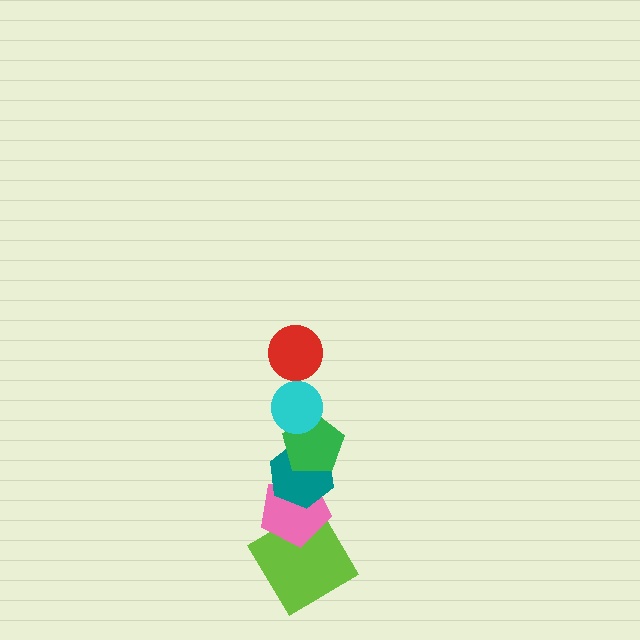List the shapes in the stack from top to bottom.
From top to bottom: the red circle, the cyan circle, the green pentagon, the teal hexagon, the pink pentagon, the lime diamond.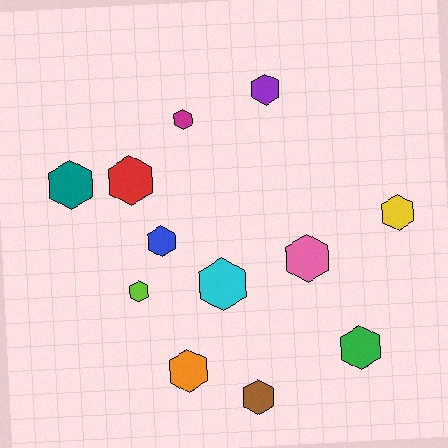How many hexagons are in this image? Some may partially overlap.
There are 12 hexagons.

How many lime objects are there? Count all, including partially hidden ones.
There is 1 lime object.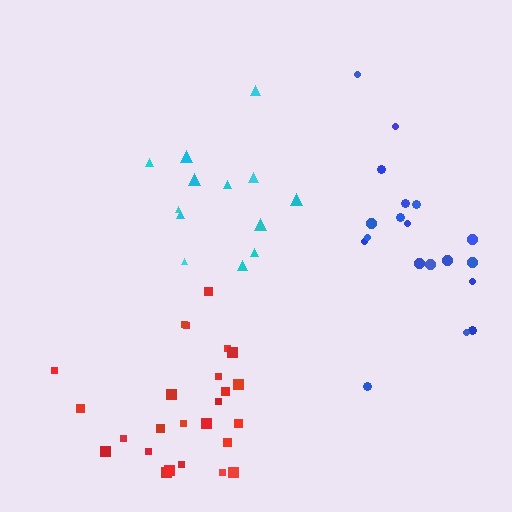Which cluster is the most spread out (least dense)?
Blue.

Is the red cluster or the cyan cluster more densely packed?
Red.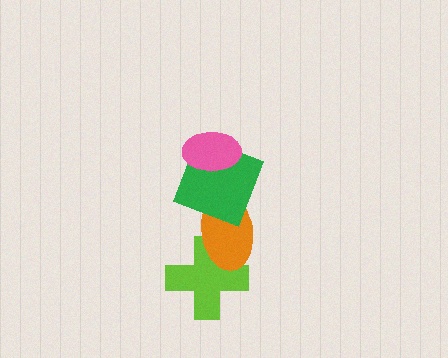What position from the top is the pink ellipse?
The pink ellipse is 1st from the top.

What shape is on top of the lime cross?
The orange ellipse is on top of the lime cross.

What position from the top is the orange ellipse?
The orange ellipse is 3rd from the top.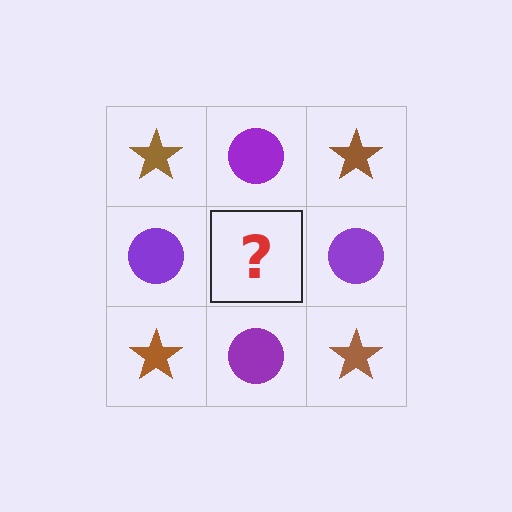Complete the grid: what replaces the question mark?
The question mark should be replaced with a brown star.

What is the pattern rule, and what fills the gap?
The rule is that it alternates brown star and purple circle in a checkerboard pattern. The gap should be filled with a brown star.